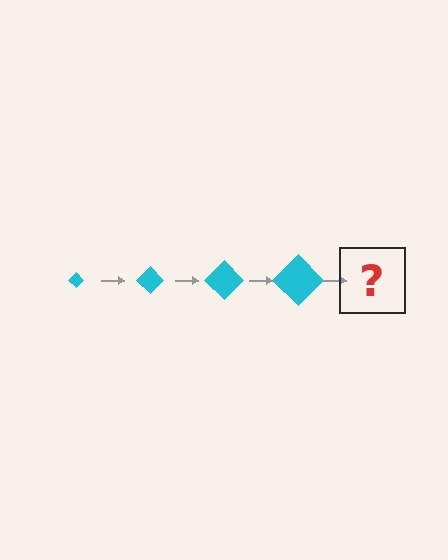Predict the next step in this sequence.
The next step is a cyan diamond, larger than the previous one.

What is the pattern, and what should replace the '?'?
The pattern is that the diamond gets progressively larger each step. The '?' should be a cyan diamond, larger than the previous one.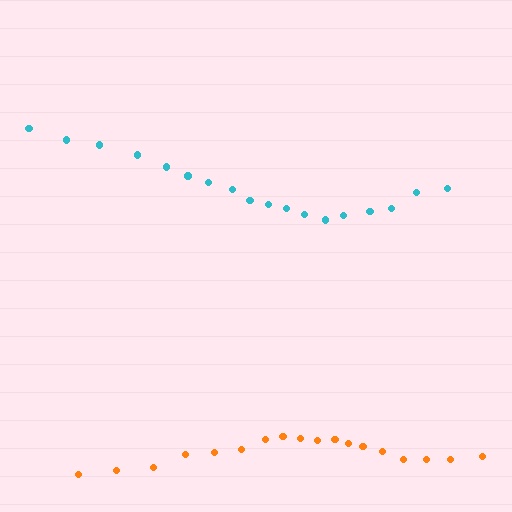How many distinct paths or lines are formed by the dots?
There are 2 distinct paths.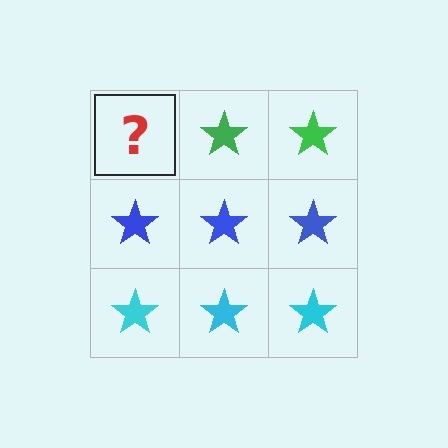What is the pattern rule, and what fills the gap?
The rule is that each row has a consistent color. The gap should be filled with a green star.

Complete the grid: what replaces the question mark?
The question mark should be replaced with a green star.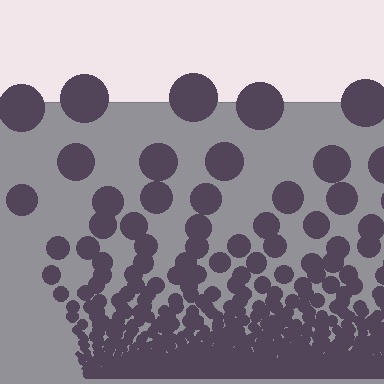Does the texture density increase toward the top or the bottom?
Density increases toward the bottom.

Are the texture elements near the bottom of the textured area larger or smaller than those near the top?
Smaller. The gradient is inverted — elements near the bottom are smaller and denser.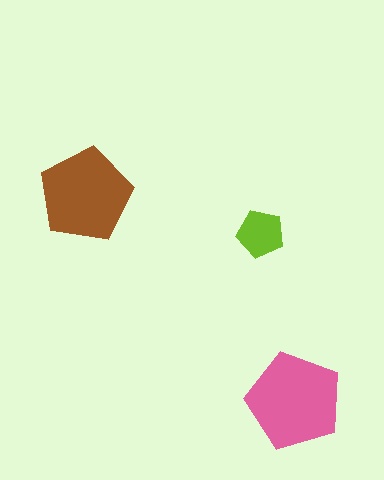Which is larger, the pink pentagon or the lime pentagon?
The pink one.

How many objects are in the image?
There are 3 objects in the image.